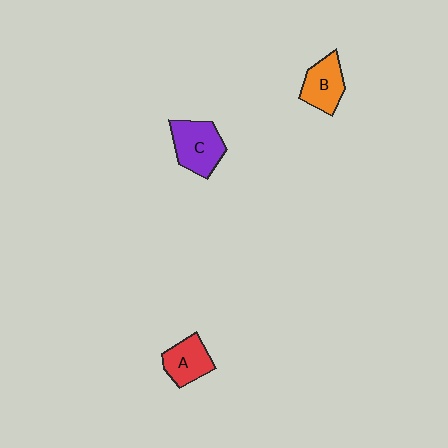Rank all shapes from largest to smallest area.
From largest to smallest: C (purple), B (orange), A (red).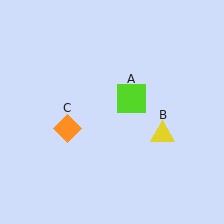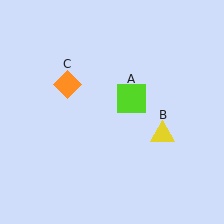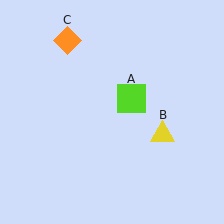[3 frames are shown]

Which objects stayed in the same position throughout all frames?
Lime square (object A) and yellow triangle (object B) remained stationary.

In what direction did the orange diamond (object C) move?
The orange diamond (object C) moved up.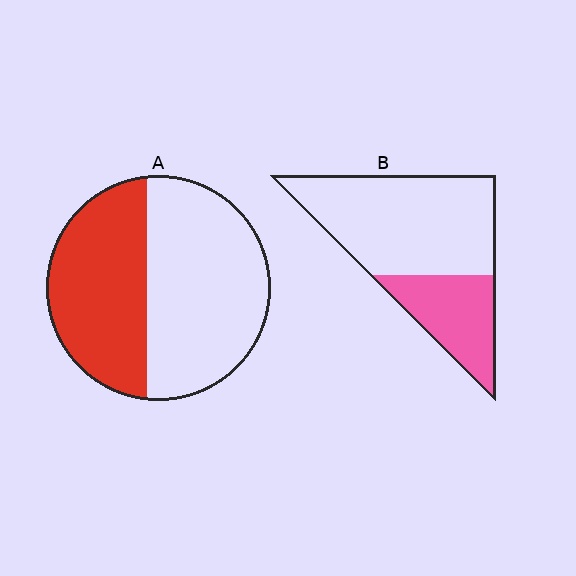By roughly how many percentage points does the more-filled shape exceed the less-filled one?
By roughly 10 percentage points (A over B).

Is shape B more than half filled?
No.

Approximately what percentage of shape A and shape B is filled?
A is approximately 45% and B is approximately 30%.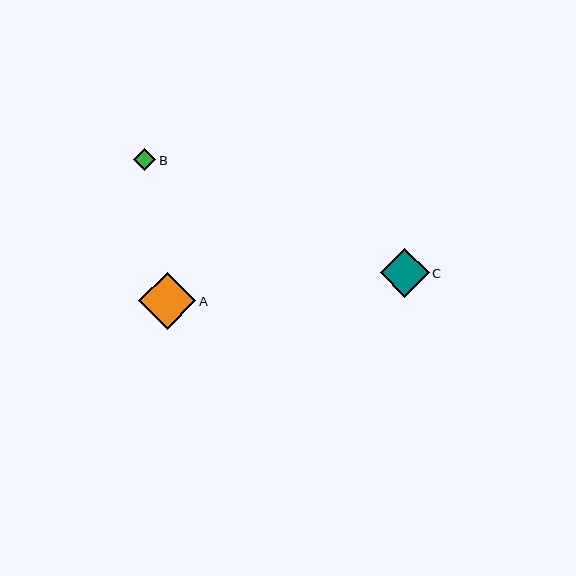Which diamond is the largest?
Diamond A is the largest with a size of approximately 57 pixels.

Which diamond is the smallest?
Diamond B is the smallest with a size of approximately 22 pixels.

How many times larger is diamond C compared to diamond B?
Diamond C is approximately 2.2 times the size of diamond B.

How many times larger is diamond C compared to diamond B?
Diamond C is approximately 2.2 times the size of diamond B.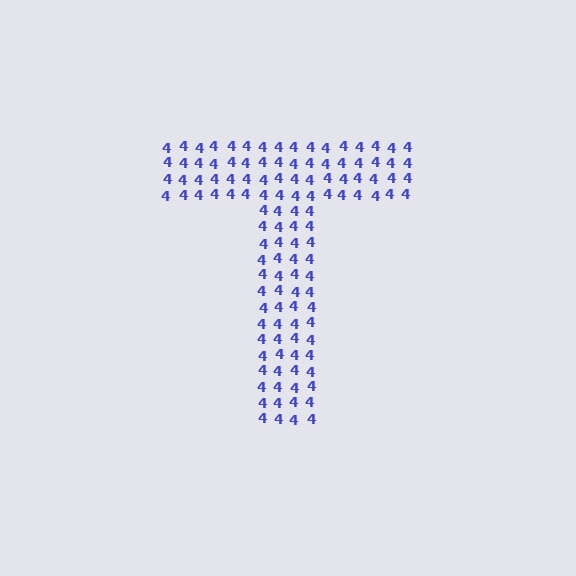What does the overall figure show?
The overall figure shows the letter T.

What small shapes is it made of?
It is made of small digit 4's.